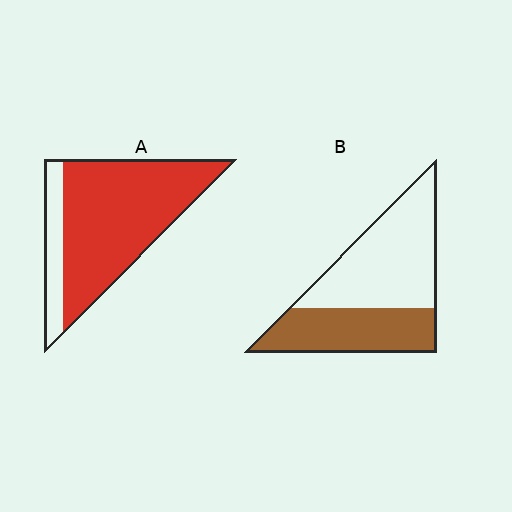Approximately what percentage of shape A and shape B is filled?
A is approximately 80% and B is approximately 40%.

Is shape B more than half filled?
No.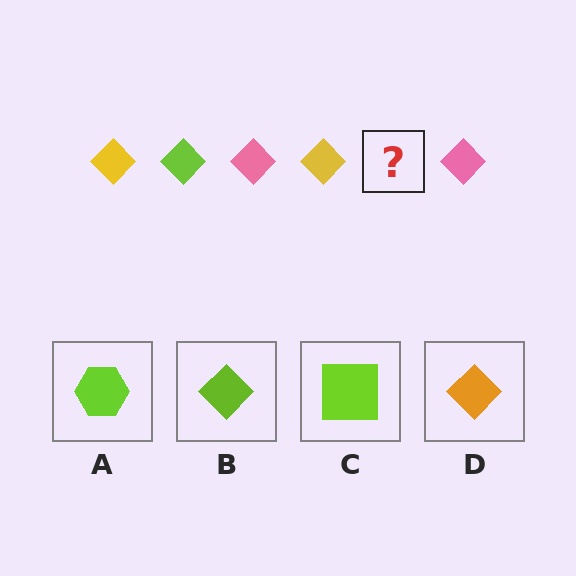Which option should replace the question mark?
Option B.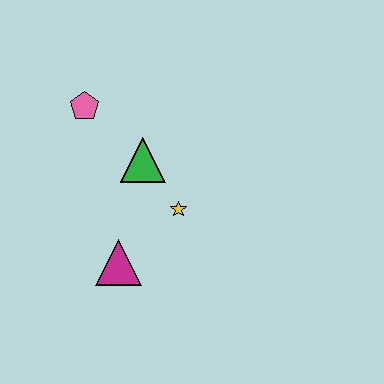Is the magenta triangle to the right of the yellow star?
No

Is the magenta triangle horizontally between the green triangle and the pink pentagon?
Yes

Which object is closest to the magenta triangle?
The yellow star is closest to the magenta triangle.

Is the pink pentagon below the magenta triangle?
No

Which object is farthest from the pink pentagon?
The magenta triangle is farthest from the pink pentagon.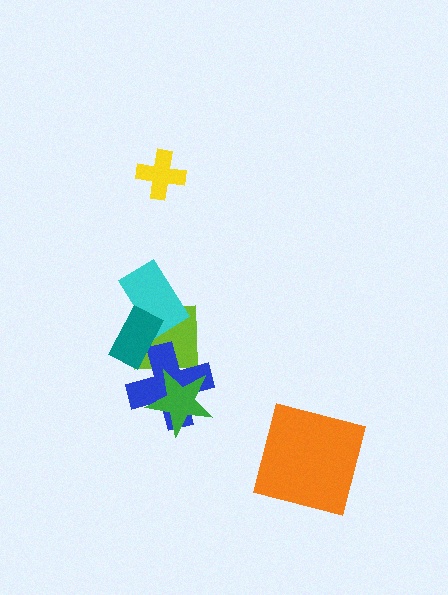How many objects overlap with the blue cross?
3 objects overlap with the blue cross.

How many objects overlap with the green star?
2 objects overlap with the green star.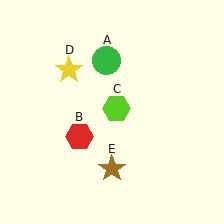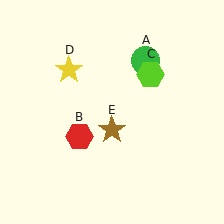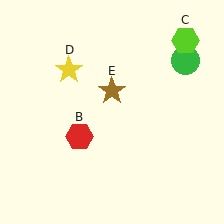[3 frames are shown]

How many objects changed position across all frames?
3 objects changed position: green circle (object A), lime hexagon (object C), brown star (object E).